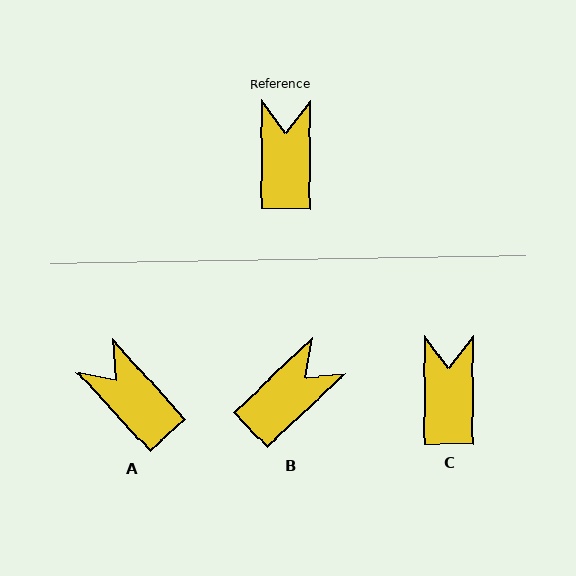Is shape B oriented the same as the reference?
No, it is off by about 47 degrees.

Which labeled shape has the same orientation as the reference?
C.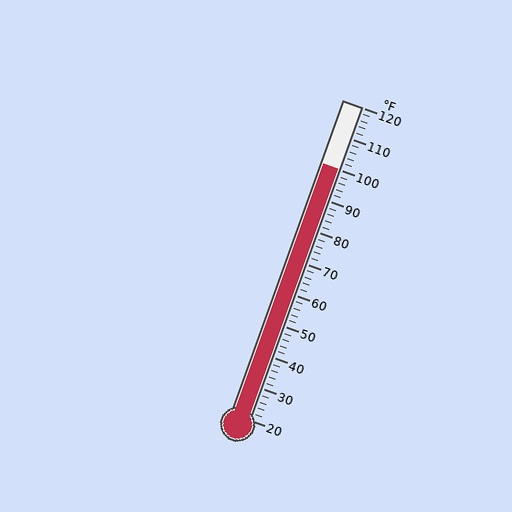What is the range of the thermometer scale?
The thermometer scale ranges from 20°F to 120°F.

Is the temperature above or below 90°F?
The temperature is above 90°F.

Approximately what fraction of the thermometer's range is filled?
The thermometer is filled to approximately 80% of its range.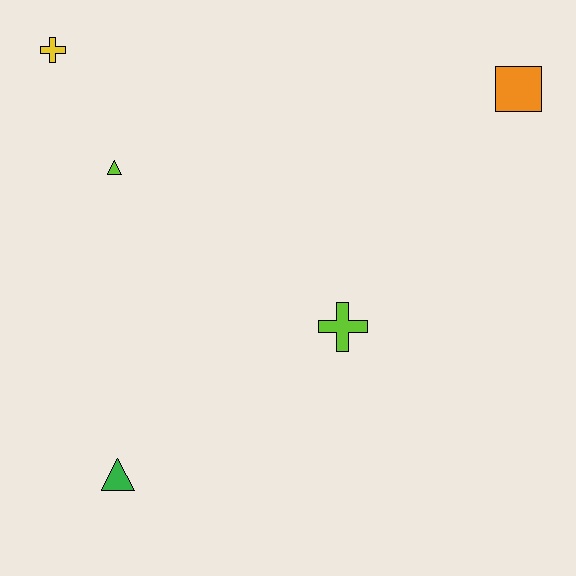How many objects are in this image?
There are 5 objects.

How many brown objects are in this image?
There are no brown objects.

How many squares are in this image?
There is 1 square.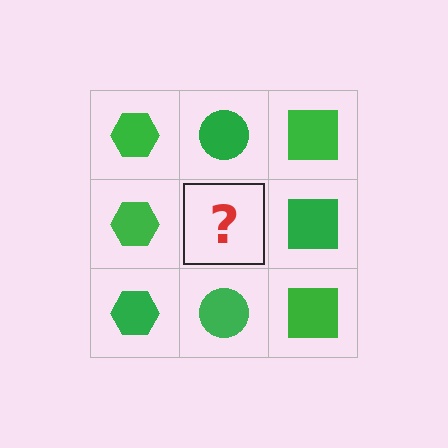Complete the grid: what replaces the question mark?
The question mark should be replaced with a green circle.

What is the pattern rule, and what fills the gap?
The rule is that each column has a consistent shape. The gap should be filled with a green circle.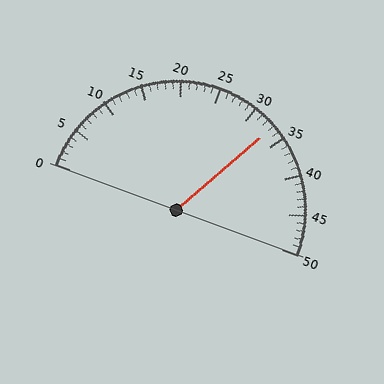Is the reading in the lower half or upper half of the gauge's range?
The reading is in the upper half of the range (0 to 50).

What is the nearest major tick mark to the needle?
The nearest major tick mark is 35.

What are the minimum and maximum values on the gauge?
The gauge ranges from 0 to 50.